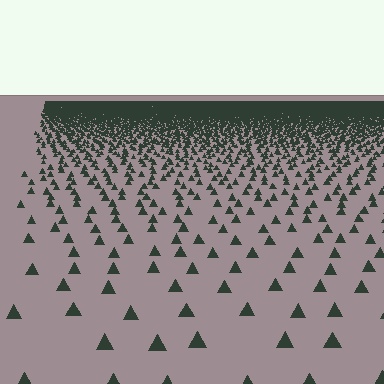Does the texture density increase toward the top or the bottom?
Density increases toward the top.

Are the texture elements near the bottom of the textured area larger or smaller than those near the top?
Larger. Near the bottom, elements are closer to the viewer and appear at a bigger on-screen size.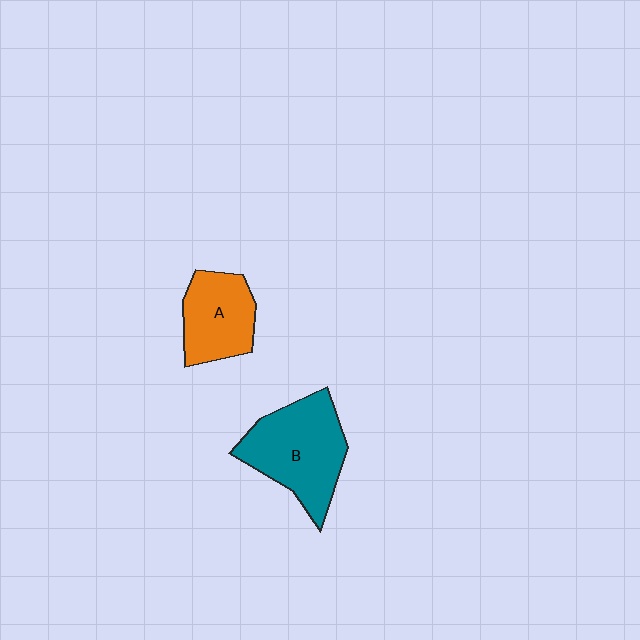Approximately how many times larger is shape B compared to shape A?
Approximately 1.5 times.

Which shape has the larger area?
Shape B (teal).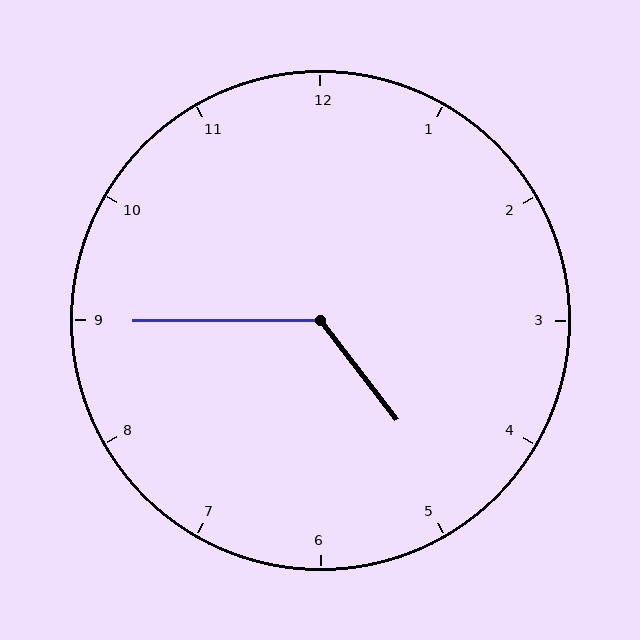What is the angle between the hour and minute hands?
Approximately 128 degrees.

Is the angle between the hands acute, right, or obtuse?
It is obtuse.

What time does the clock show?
4:45.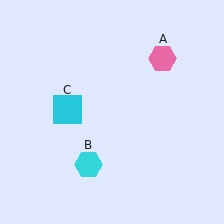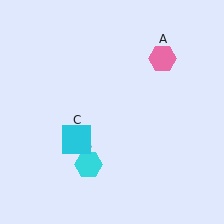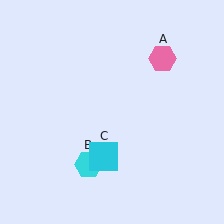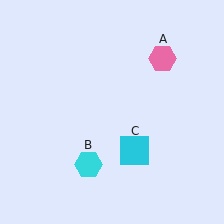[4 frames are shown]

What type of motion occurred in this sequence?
The cyan square (object C) rotated counterclockwise around the center of the scene.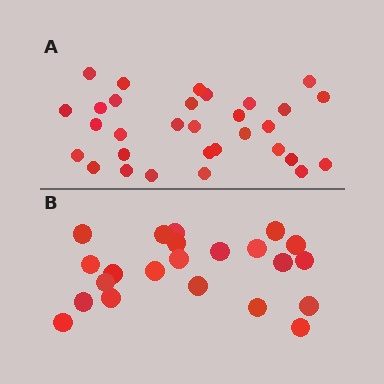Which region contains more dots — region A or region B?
Region A (the top region) has more dots.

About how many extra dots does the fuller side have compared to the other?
Region A has roughly 8 or so more dots than region B.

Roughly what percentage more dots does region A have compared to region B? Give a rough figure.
About 40% more.